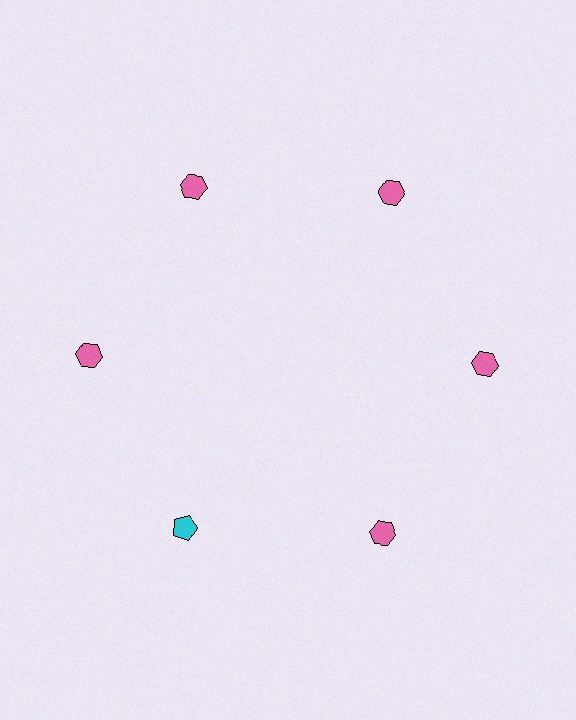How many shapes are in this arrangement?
There are 6 shapes arranged in a ring pattern.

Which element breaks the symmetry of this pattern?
The cyan pentagon at roughly the 7 o'clock position breaks the symmetry. All other shapes are pink hexagons.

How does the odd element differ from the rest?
It differs in both color (cyan instead of pink) and shape (pentagon instead of hexagon).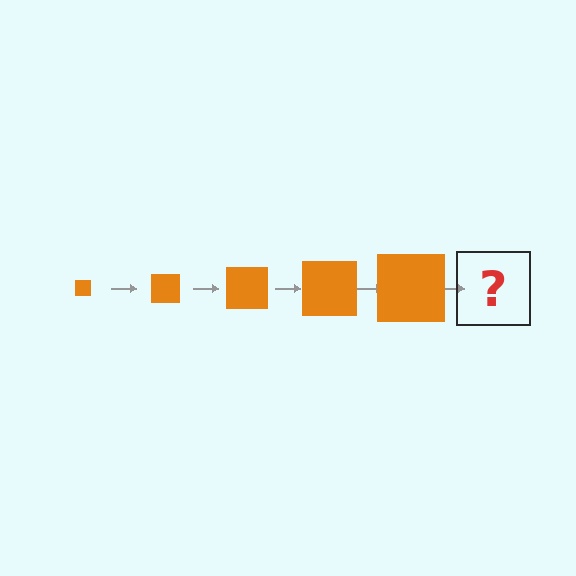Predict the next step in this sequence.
The next step is an orange square, larger than the previous one.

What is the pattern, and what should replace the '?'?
The pattern is that the square gets progressively larger each step. The '?' should be an orange square, larger than the previous one.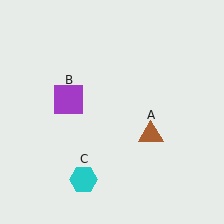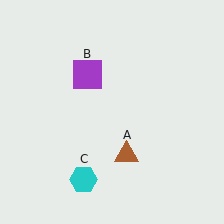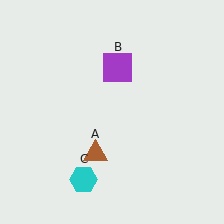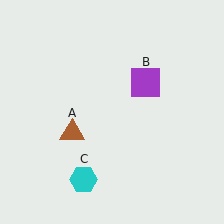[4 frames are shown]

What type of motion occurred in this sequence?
The brown triangle (object A), purple square (object B) rotated clockwise around the center of the scene.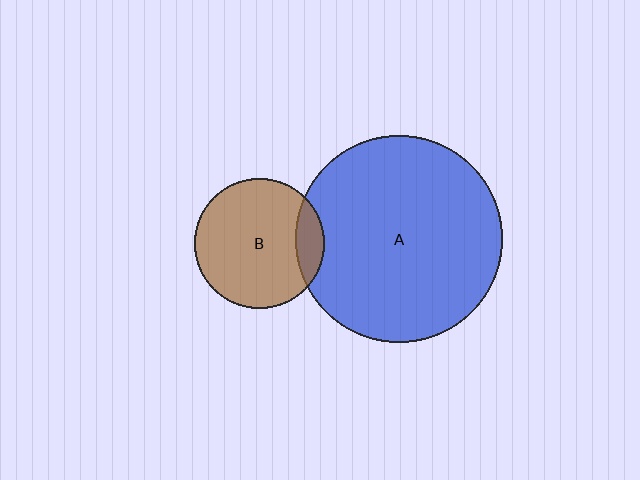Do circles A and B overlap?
Yes.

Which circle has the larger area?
Circle A (blue).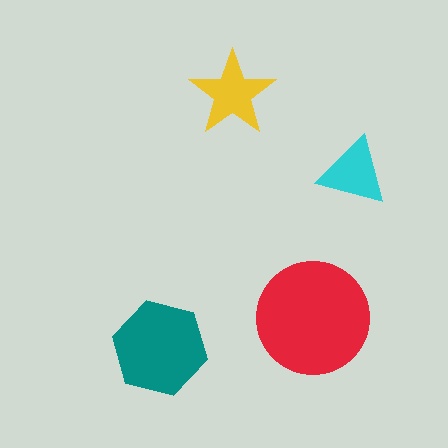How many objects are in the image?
There are 4 objects in the image.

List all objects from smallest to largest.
The cyan triangle, the yellow star, the teal hexagon, the red circle.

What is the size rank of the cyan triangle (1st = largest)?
4th.